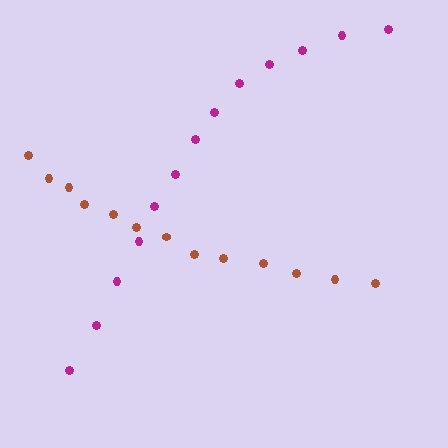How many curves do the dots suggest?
There are 2 distinct paths.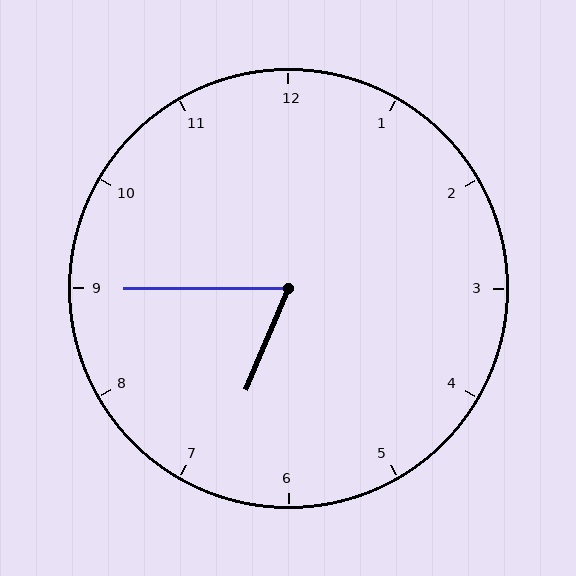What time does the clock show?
6:45.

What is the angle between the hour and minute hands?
Approximately 68 degrees.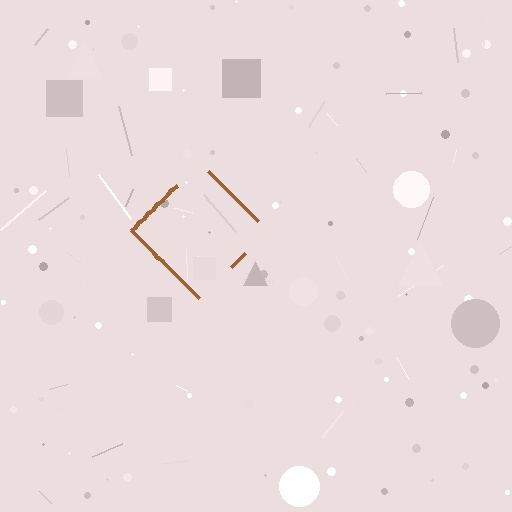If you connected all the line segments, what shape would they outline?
They would outline a diamond.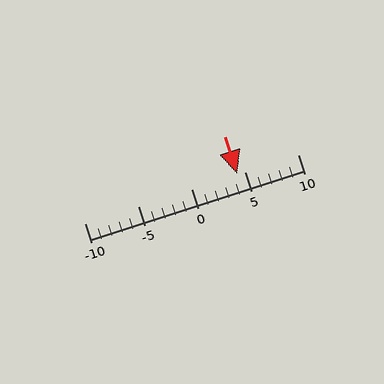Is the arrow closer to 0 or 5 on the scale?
The arrow is closer to 5.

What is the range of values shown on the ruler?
The ruler shows values from -10 to 10.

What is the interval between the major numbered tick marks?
The major tick marks are spaced 5 units apart.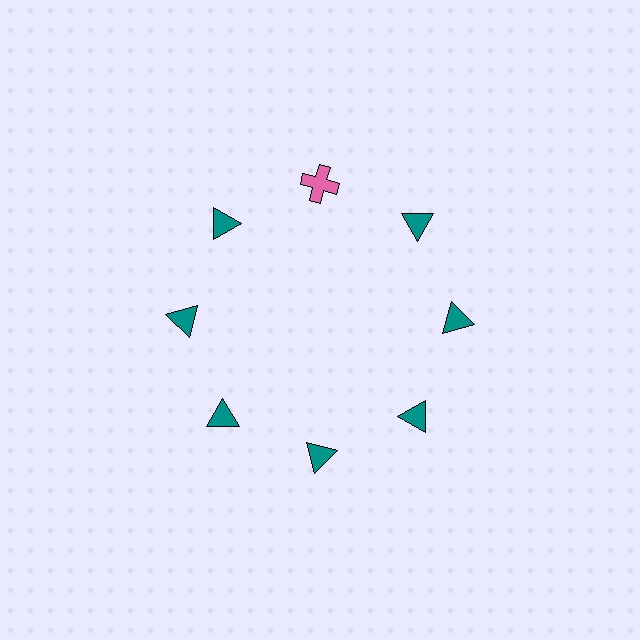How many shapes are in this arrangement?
There are 8 shapes arranged in a ring pattern.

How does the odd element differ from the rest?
It differs in both color (pink instead of teal) and shape (cross instead of triangle).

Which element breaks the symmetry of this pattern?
The pink cross at roughly the 12 o'clock position breaks the symmetry. All other shapes are teal triangles.